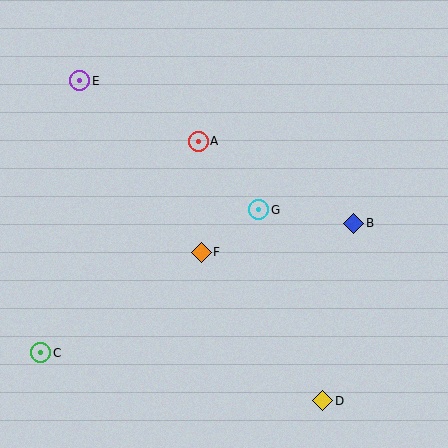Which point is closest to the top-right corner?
Point B is closest to the top-right corner.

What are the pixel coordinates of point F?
Point F is at (201, 252).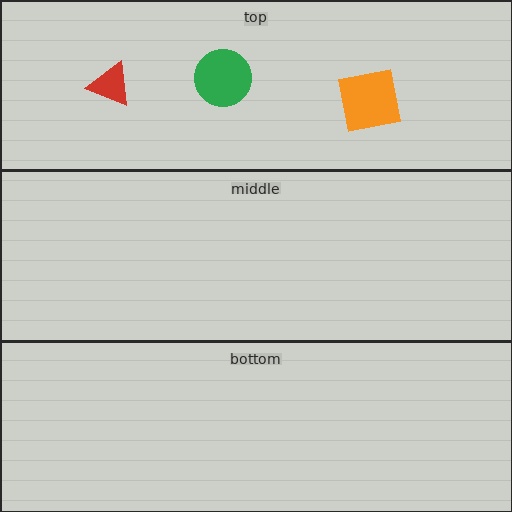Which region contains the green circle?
The top region.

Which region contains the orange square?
The top region.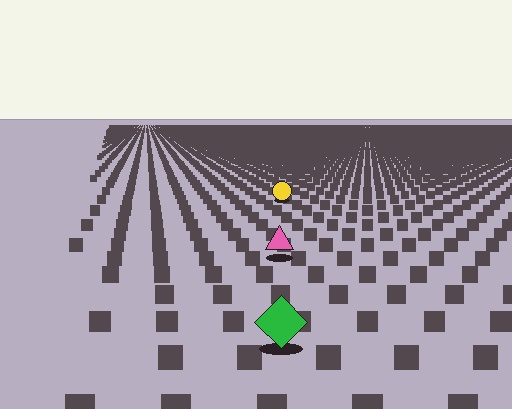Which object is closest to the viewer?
The green diamond is closest. The texture marks near it are larger and more spread out.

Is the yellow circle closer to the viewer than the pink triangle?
No. The pink triangle is closer — you can tell from the texture gradient: the ground texture is coarser near it.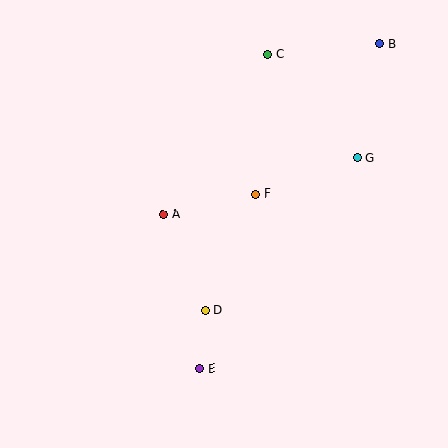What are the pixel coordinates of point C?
Point C is at (268, 55).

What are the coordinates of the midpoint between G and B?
The midpoint between G and B is at (368, 101).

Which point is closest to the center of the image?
Point F at (256, 194) is closest to the center.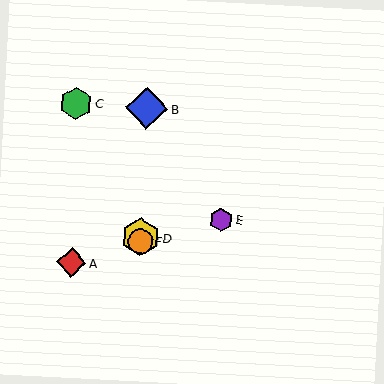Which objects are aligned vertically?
Objects B, D, F are aligned vertically.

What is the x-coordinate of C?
Object C is at x≈76.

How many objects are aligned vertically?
3 objects (B, D, F) are aligned vertically.